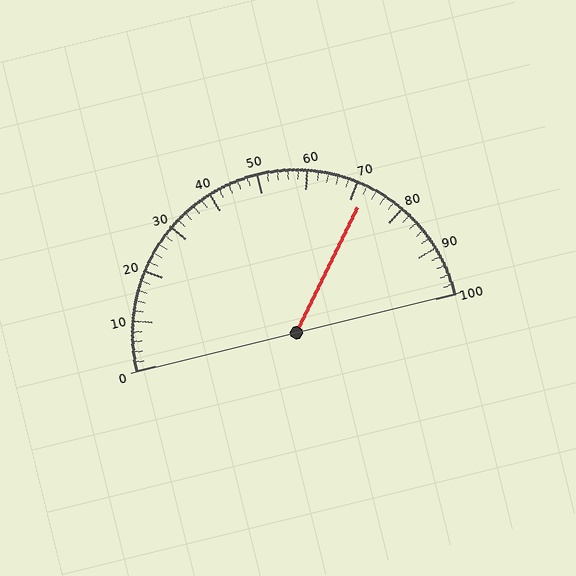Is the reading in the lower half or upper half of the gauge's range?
The reading is in the upper half of the range (0 to 100).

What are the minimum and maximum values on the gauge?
The gauge ranges from 0 to 100.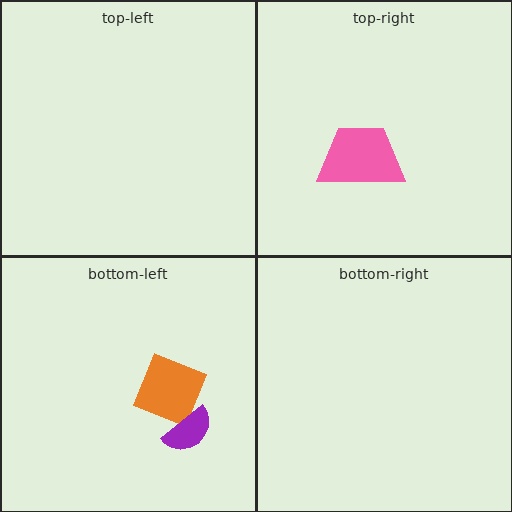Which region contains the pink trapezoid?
The top-right region.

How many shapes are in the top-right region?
1.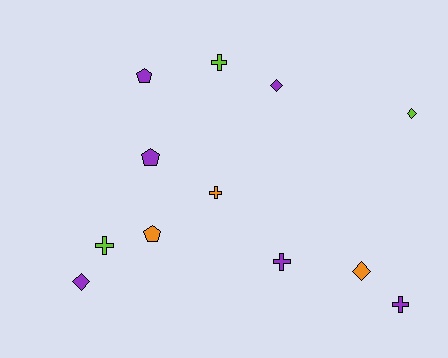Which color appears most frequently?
Purple, with 6 objects.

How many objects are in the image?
There are 12 objects.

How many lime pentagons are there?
There are no lime pentagons.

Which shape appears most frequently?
Cross, with 5 objects.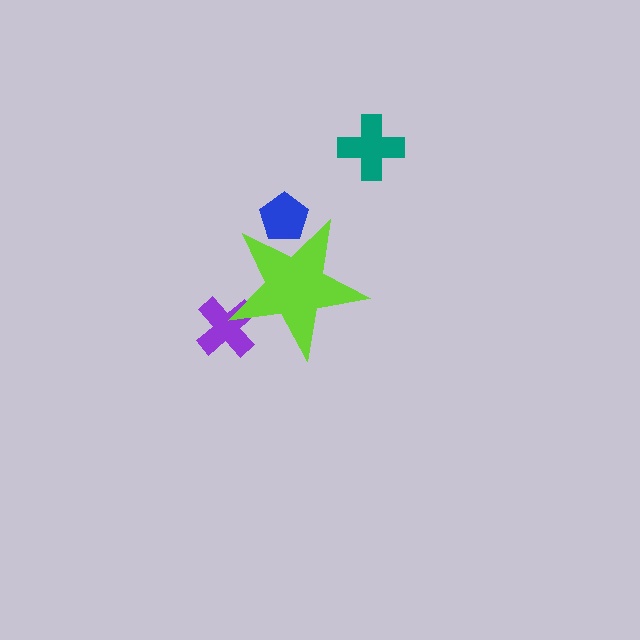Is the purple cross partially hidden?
Yes, the purple cross is partially hidden behind the lime star.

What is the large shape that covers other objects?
A lime star.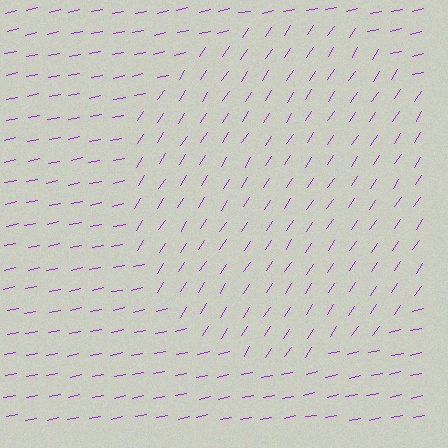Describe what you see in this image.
The image is filled with small purple line segments. A circle region in the image has lines oriented differently from the surrounding lines, creating a visible texture boundary.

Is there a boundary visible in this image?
Yes, there is a texture boundary formed by a change in line orientation.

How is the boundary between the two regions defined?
The boundary is defined purely by a change in line orientation (approximately 45 degrees difference). All lines are the same color and thickness.